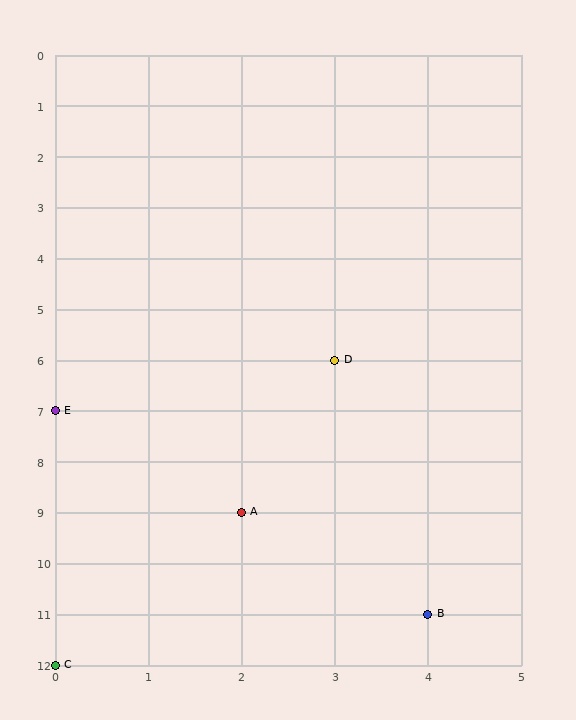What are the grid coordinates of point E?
Point E is at grid coordinates (0, 7).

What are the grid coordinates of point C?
Point C is at grid coordinates (0, 12).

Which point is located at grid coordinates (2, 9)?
Point A is at (2, 9).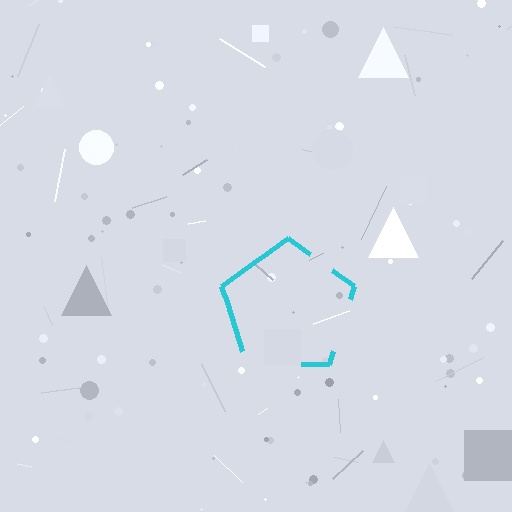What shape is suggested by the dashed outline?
The dashed outline suggests a pentagon.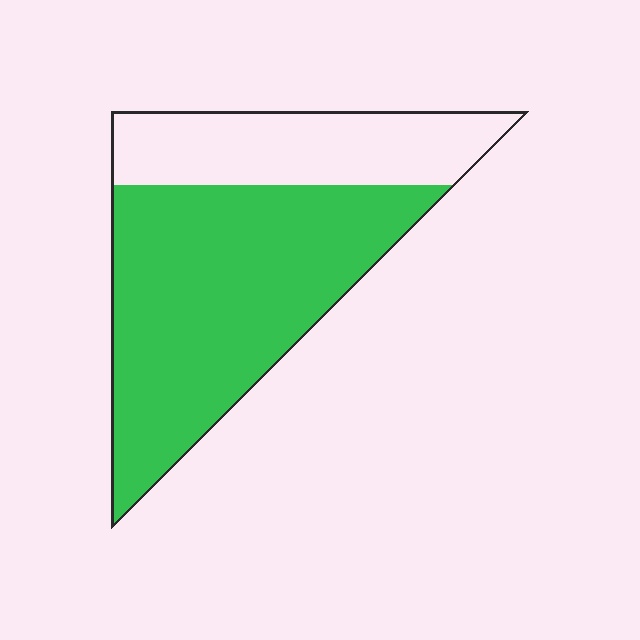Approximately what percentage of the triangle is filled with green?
Approximately 70%.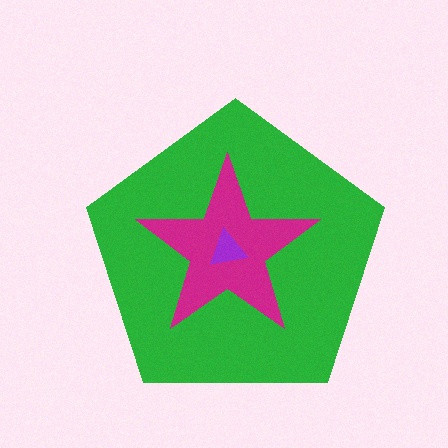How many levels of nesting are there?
3.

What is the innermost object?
The purple triangle.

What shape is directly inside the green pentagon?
The magenta star.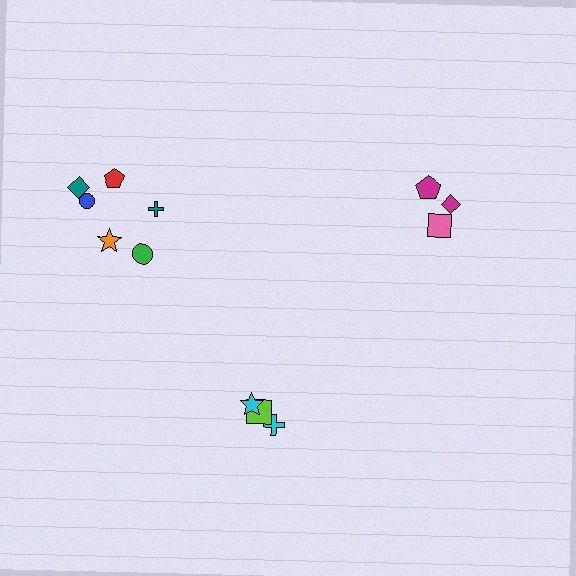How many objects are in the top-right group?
There are 3 objects.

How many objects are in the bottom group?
There are 3 objects.